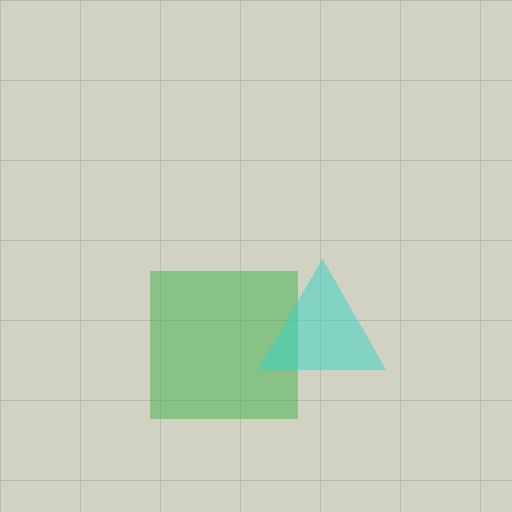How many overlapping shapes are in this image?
There are 2 overlapping shapes in the image.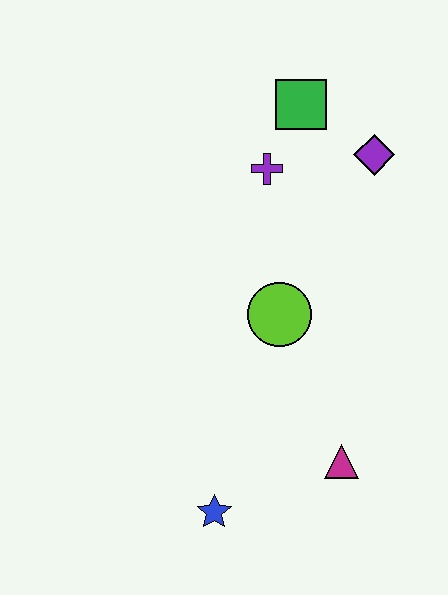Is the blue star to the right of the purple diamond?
No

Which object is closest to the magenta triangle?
The blue star is closest to the magenta triangle.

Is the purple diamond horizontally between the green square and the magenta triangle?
No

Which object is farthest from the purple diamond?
The blue star is farthest from the purple diamond.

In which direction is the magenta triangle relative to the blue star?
The magenta triangle is to the right of the blue star.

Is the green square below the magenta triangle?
No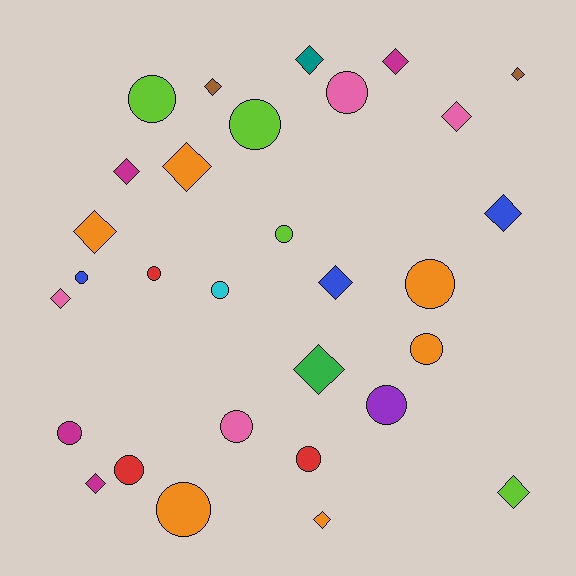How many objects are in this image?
There are 30 objects.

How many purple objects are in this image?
There is 1 purple object.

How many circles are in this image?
There are 15 circles.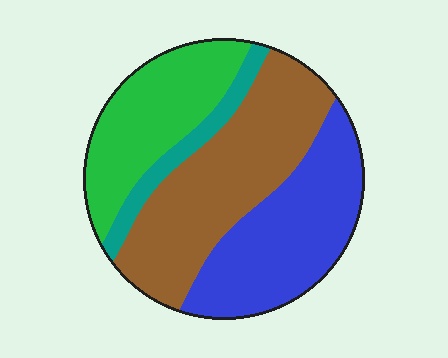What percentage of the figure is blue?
Blue takes up between a sixth and a third of the figure.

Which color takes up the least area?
Teal, at roughly 10%.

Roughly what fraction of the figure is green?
Green takes up about one quarter (1/4) of the figure.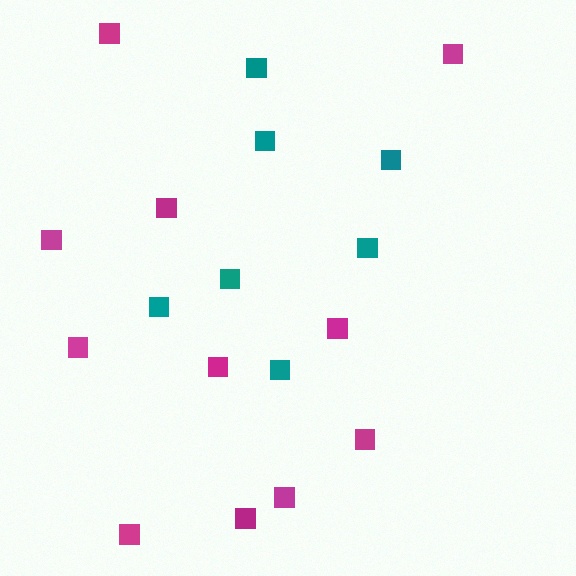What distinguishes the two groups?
There are 2 groups: one group of magenta squares (11) and one group of teal squares (7).